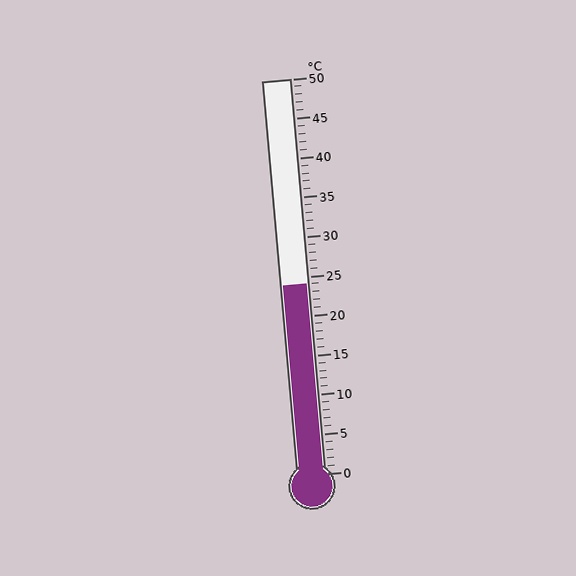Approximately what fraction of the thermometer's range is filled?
The thermometer is filled to approximately 50% of its range.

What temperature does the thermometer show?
The thermometer shows approximately 24°C.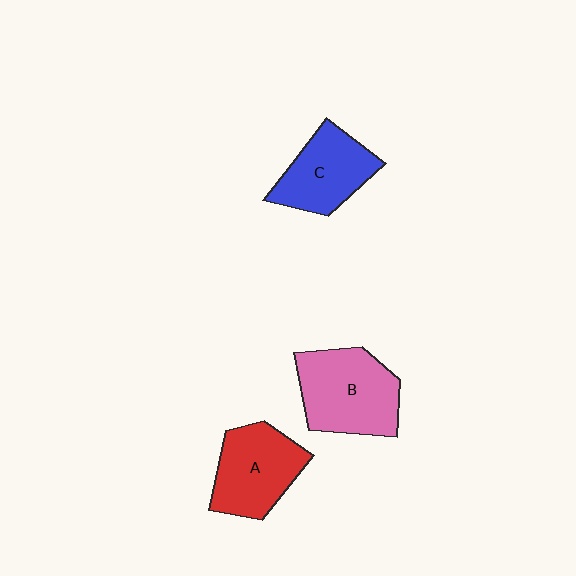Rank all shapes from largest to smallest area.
From largest to smallest: B (pink), A (red), C (blue).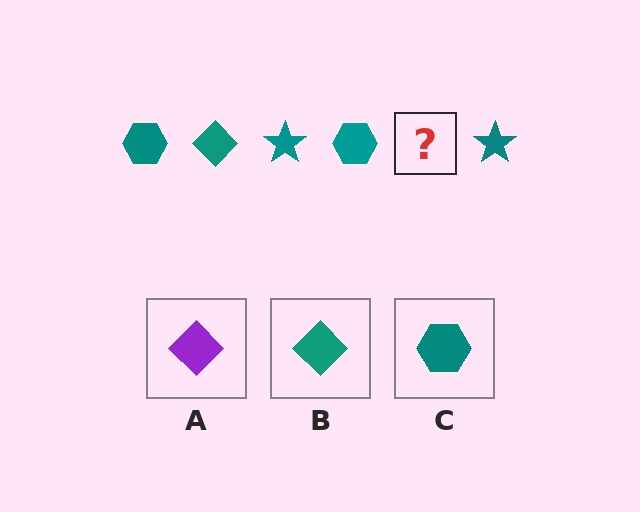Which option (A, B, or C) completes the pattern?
B.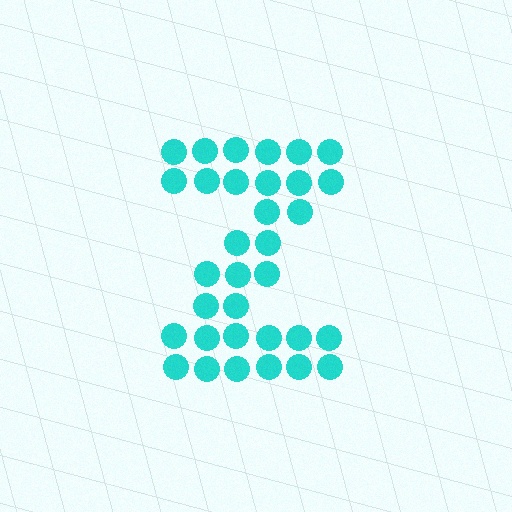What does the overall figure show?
The overall figure shows the letter Z.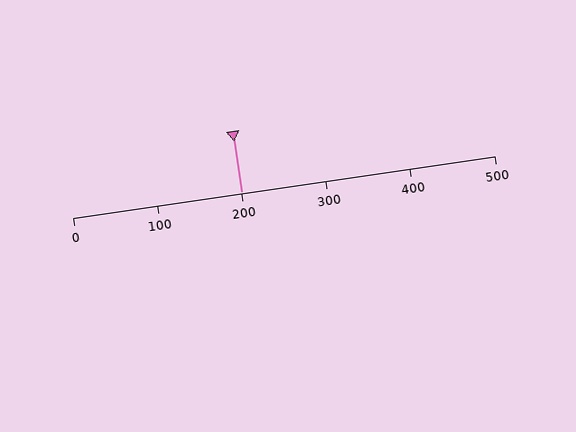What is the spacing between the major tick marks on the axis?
The major ticks are spaced 100 apart.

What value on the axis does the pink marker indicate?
The marker indicates approximately 200.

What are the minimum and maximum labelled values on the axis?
The axis runs from 0 to 500.